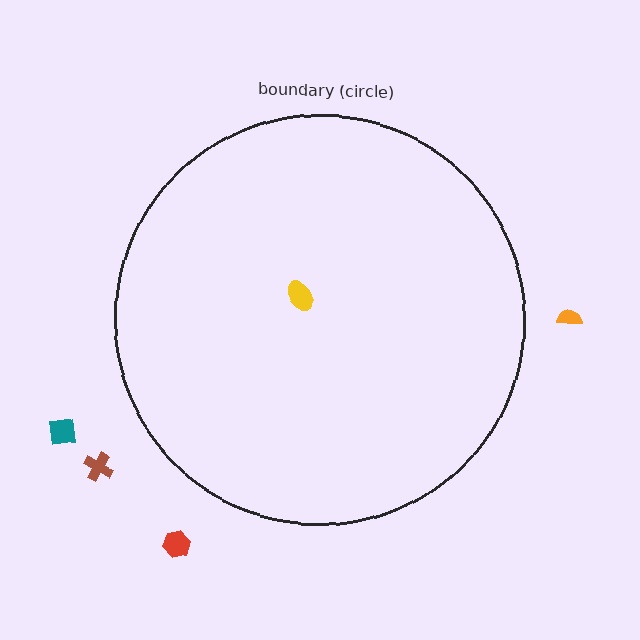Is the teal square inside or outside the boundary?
Outside.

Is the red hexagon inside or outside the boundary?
Outside.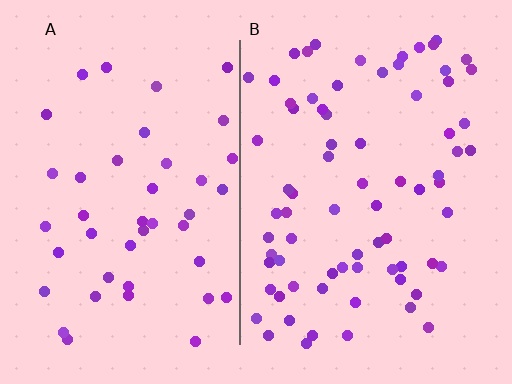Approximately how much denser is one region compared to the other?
Approximately 1.7× — region B over region A.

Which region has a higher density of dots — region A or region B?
B (the right).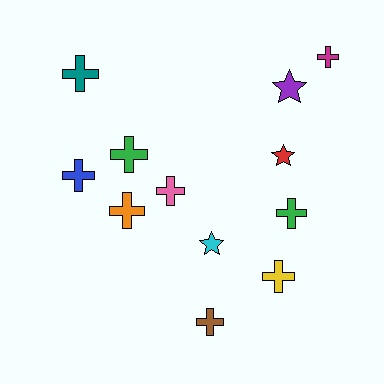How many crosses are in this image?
There are 9 crosses.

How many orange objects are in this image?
There is 1 orange object.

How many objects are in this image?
There are 12 objects.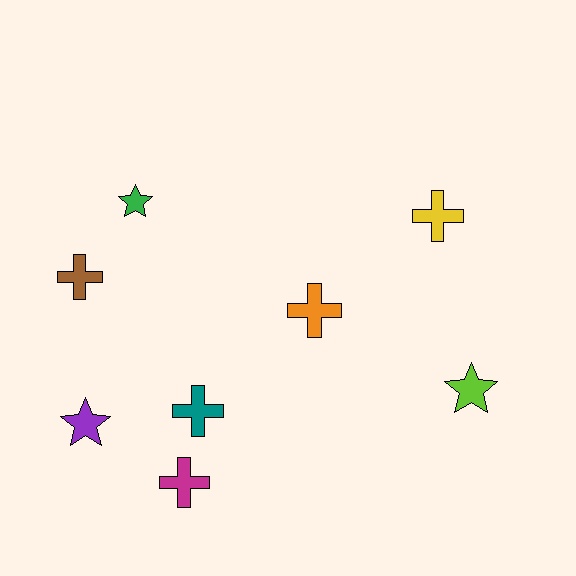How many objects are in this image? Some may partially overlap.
There are 8 objects.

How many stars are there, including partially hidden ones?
There are 3 stars.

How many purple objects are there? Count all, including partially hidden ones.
There is 1 purple object.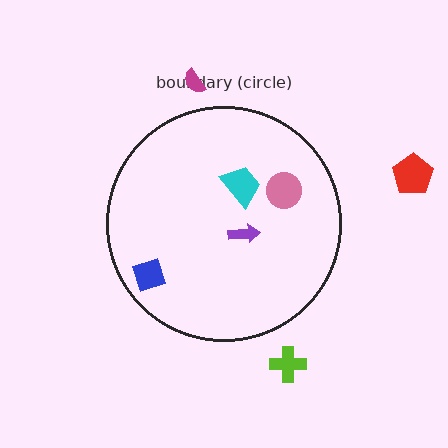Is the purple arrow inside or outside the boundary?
Inside.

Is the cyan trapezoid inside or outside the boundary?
Inside.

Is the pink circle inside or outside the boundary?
Inside.